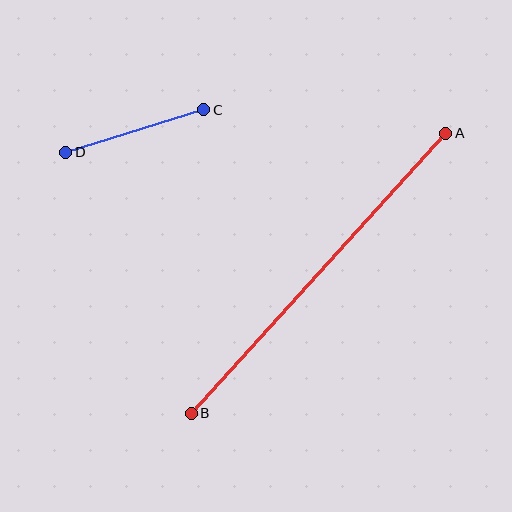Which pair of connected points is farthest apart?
Points A and B are farthest apart.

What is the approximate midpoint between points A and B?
The midpoint is at approximately (319, 273) pixels.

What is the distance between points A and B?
The distance is approximately 378 pixels.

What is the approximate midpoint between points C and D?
The midpoint is at approximately (135, 131) pixels.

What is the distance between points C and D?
The distance is approximately 145 pixels.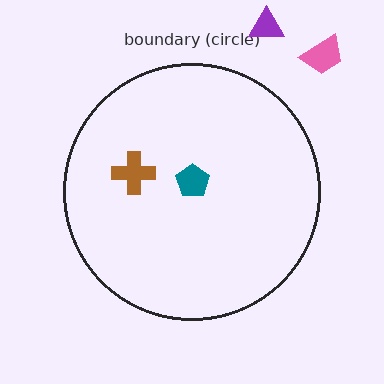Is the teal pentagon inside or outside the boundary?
Inside.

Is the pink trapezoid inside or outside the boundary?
Outside.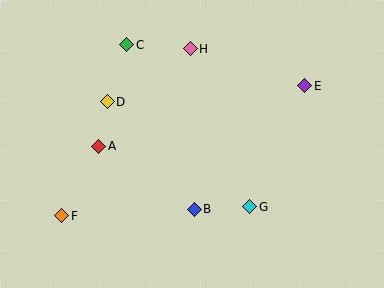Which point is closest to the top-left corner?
Point C is closest to the top-left corner.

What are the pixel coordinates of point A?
Point A is at (99, 146).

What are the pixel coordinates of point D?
Point D is at (107, 102).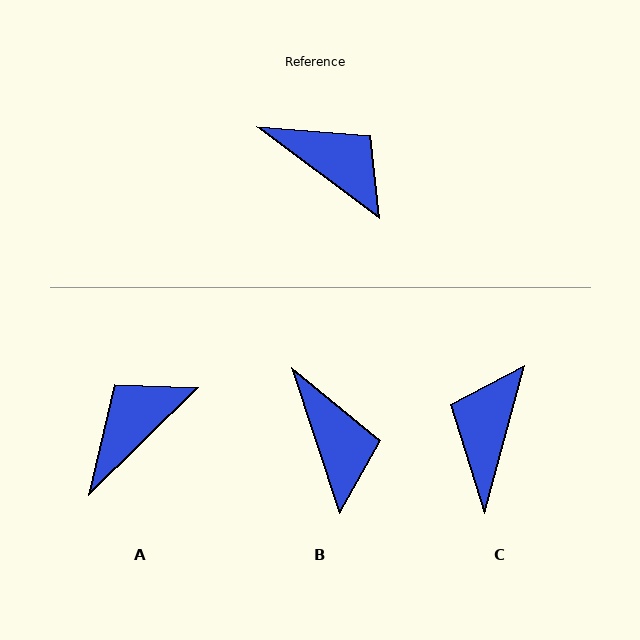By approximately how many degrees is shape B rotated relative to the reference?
Approximately 35 degrees clockwise.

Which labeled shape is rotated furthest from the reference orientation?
C, about 111 degrees away.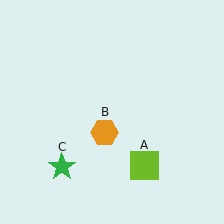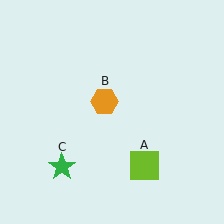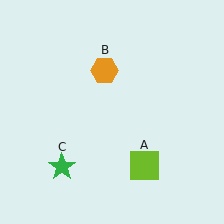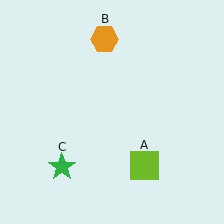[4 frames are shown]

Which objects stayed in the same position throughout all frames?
Lime square (object A) and green star (object C) remained stationary.